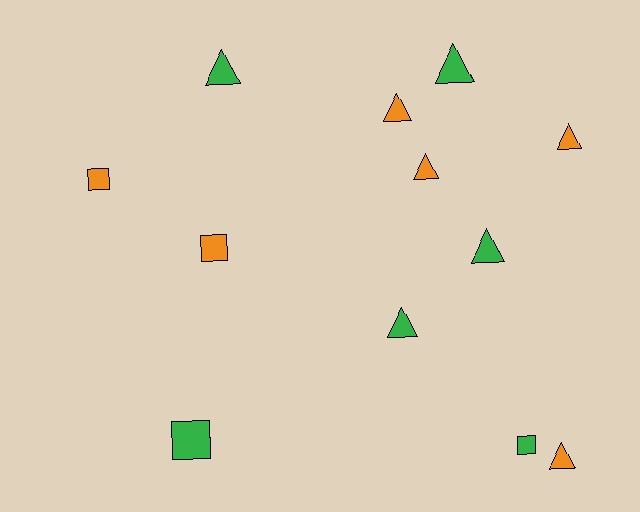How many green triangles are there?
There are 4 green triangles.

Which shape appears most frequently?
Triangle, with 8 objects.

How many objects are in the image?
There are 12 objects.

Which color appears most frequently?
Green, with 6 objects.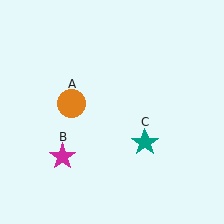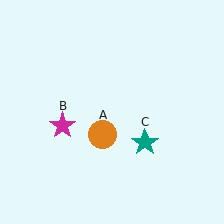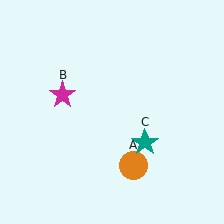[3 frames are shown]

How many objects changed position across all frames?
2 objects changed position: orange circle (object A), magenta star (object B).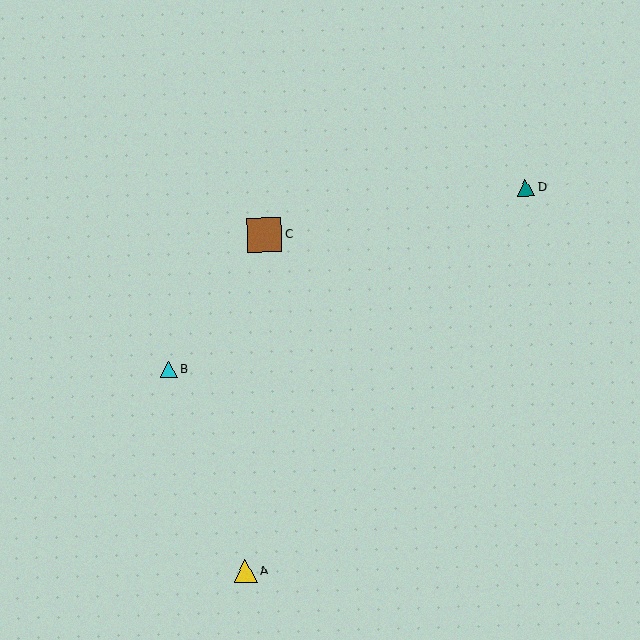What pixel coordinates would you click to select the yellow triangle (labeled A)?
Click at (245, 571) to select the yellow triangle A.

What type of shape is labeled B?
Shape B is a cyan triangle.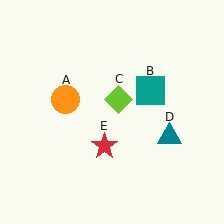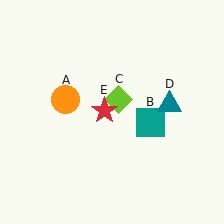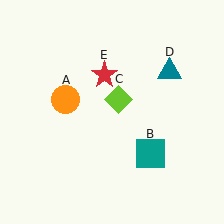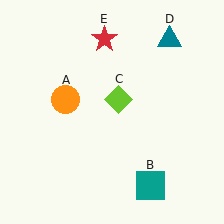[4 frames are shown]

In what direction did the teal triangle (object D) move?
The teal triangle (object D) moved up.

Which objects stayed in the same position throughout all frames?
Orange circle (object A) and lime diamond (object C) remained stationary.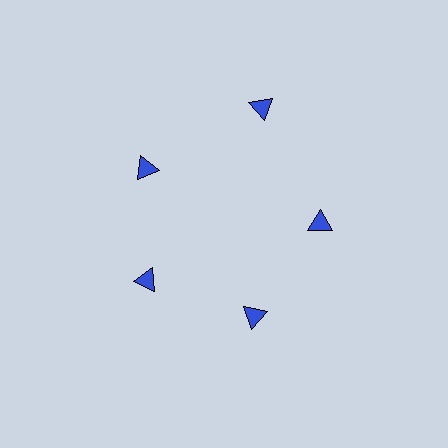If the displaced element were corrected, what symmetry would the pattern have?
It would have 5-fold rotational symmetry — the pattern would map onto itself every 72 degrees.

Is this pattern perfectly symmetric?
No. The 5 blue triangles are arranged in a ring, but one element near the 1 o'clock position is pushed outward from the center, breaking the 5-fold rotational symmetry.